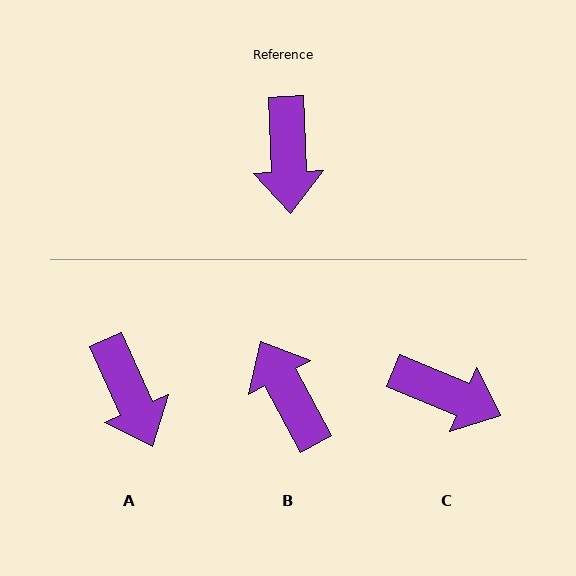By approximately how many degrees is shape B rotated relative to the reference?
Approximately 154 degrees clockwise.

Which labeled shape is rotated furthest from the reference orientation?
B, about 154 degrees away.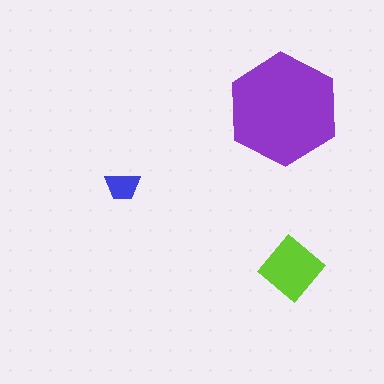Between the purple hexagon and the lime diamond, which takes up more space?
The purple hexagon.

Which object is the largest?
The purple hexagon.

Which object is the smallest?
The blue trapezoid.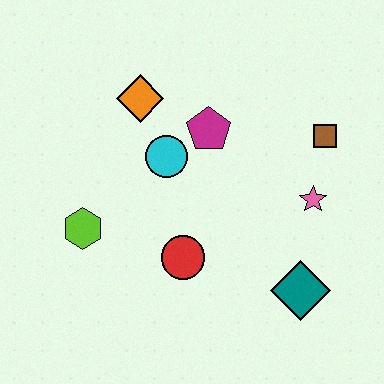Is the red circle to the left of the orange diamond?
No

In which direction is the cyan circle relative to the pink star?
The cyan circle is to the left of the pink star.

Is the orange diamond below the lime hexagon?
No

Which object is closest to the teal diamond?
The pink star is closest to the teal diamond.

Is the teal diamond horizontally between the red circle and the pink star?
Yes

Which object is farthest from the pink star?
The lime hexagon is farthest from the pink star.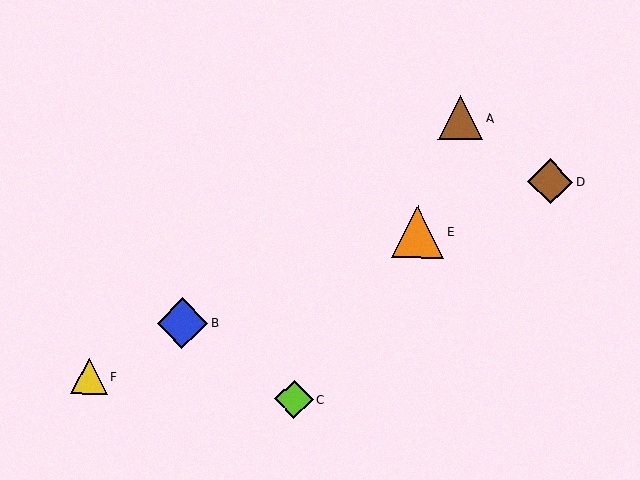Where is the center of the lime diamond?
The center of the lime diamond is at (294, 399).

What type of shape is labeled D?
Shape D is a brown diamond.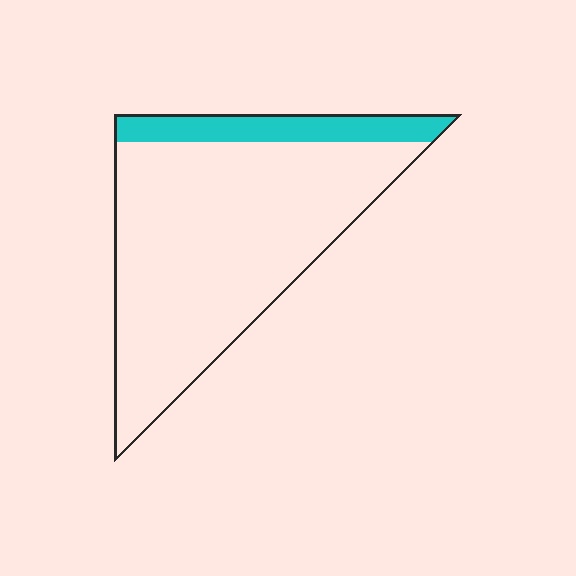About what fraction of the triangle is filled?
About one sixth (1/6).